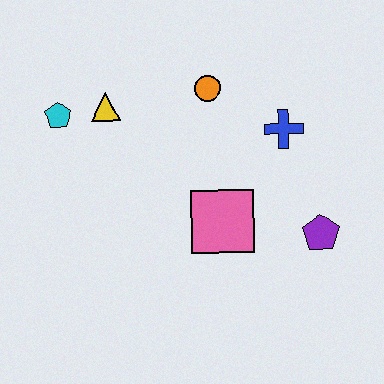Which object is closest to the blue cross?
The orange circle is closest to the blue cross.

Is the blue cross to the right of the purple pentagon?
No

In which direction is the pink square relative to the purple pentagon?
The pink square is to the left of the purple pentagon.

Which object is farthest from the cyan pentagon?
The purple pentagon is farthest from the cyan pentagon.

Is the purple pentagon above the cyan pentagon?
No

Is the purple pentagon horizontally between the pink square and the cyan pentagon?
No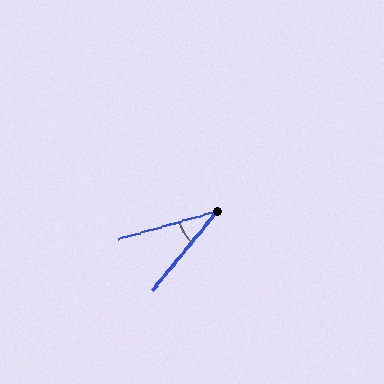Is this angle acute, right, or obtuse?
It is acute.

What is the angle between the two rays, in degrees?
Approximately 35 degrees.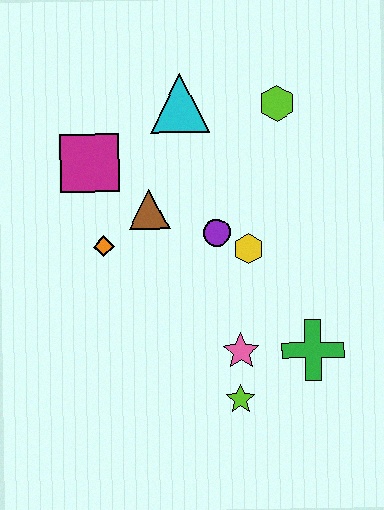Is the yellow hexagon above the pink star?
Yes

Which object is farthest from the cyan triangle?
The lime star is farthest from the cyan triangle.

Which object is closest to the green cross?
The pink star is closest to the green cross.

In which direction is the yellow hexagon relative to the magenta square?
The yellow hexagon is to the right of the magenta square.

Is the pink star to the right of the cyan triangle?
Yes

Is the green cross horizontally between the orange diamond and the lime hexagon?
No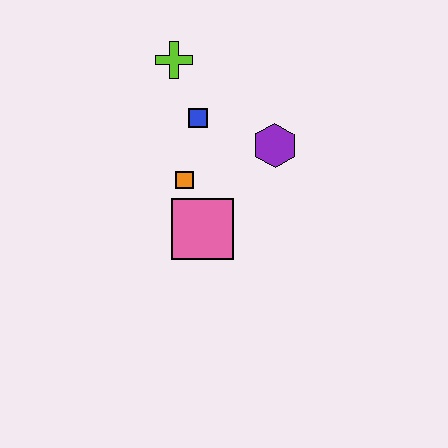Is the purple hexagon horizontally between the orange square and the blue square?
No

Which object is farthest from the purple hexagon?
The lime cross is farthest from the purple hexagon.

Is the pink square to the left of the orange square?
No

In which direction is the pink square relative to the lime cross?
The pink square is below the lime cross.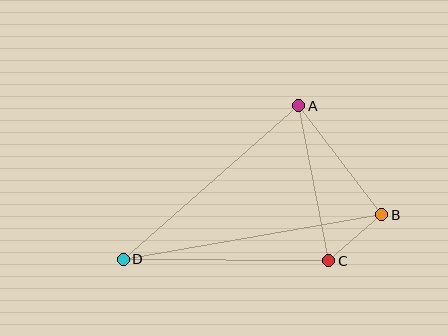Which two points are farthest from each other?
Points B and D are farthest from each other.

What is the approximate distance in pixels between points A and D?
The distance between A and D is approximately 233 pixels.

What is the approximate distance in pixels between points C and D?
The distance between C and D is approximately 206 pixels.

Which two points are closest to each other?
Points B and C are closest to each other.